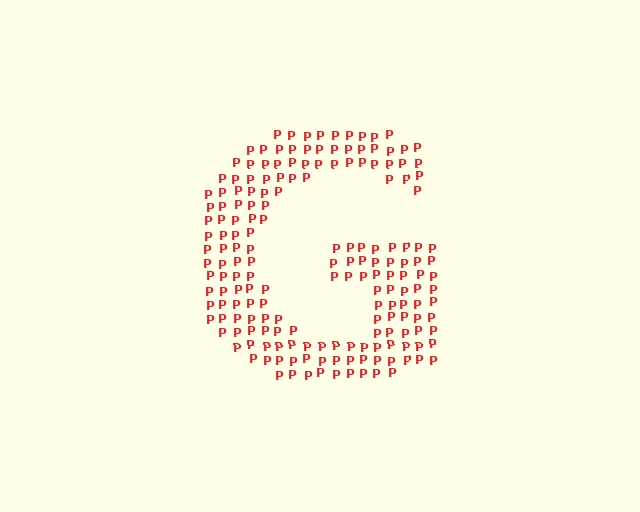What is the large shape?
The large shape is the letter G.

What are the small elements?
The small elements are letter P's.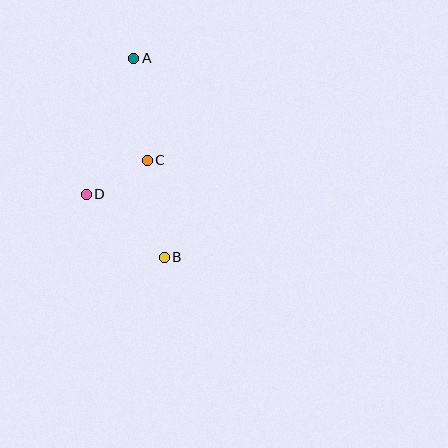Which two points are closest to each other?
Points C and D are closest to each other.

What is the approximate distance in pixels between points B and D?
The distance between B and D is approximately 101 pixels.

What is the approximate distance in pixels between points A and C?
The distance between A and C is approximately 103 pixels.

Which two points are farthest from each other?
Points A and B are farthest from each other.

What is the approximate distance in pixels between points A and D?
The distance between A and D is approximately 144 pixels.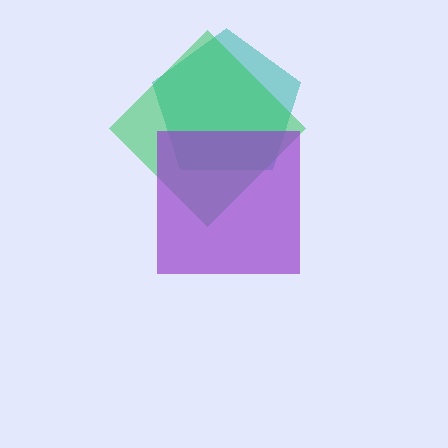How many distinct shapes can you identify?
There are 3 distinct shapes: a teal pentagon, a green diamond, a purple square.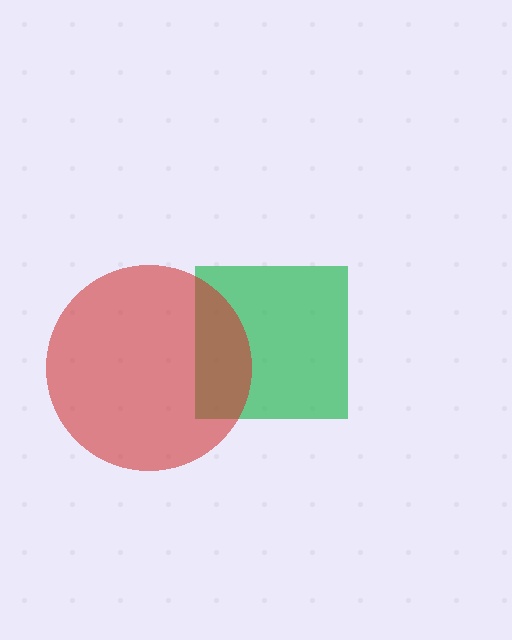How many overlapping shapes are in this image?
There are 2 overlapping shapes in the image.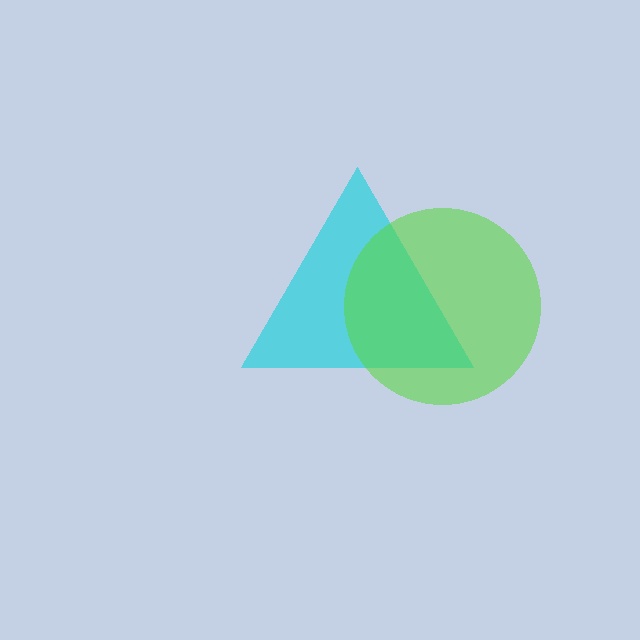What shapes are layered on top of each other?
The layered shapes are: a cyan triangle, a lime circle.